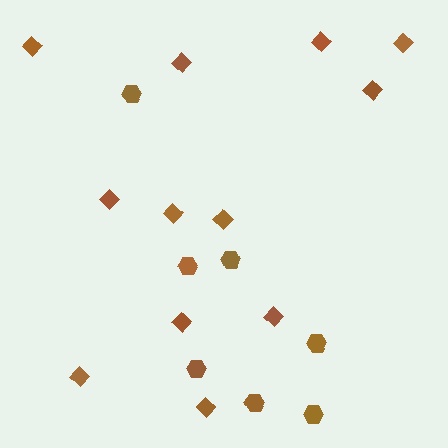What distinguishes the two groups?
There are 2 groups: one group of hexagons (7) and one group of diamonds (12).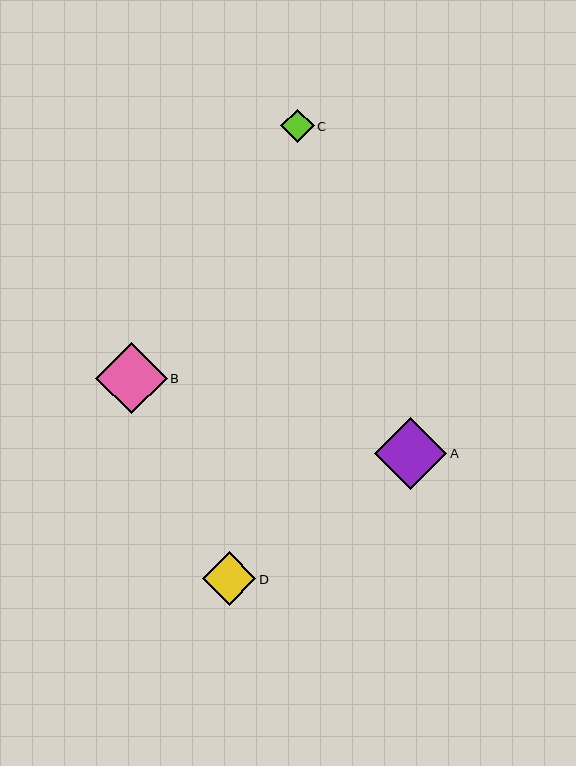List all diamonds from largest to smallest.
From largest to smallest: A, B, D, C.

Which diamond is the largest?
Diamond A is the largest with a size of approximately 72 pixels.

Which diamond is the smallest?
Diamond C is the smallest with a size of approximately 34 pixels.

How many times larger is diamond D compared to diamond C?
Diamond D is approximately 1.6 times the size of diamond C.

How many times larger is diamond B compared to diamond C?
Diamond B is approximately 2.1 times the size of diamond C.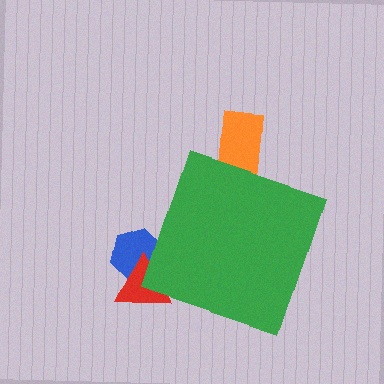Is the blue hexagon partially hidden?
Yes, the blue hexagon is partially hidden behind the green diamond.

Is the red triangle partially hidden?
Yes, the red triangle is partially hidden behind the green diamond.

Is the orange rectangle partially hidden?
Yes, the orange rectangle is partially hidden behind the green diamond.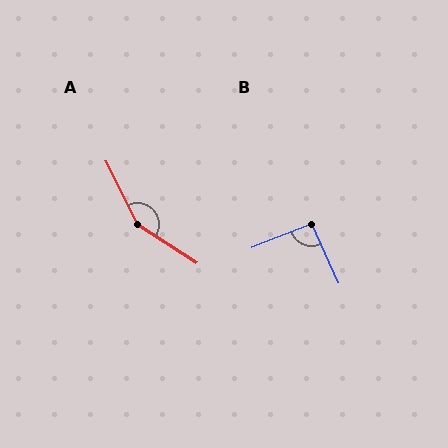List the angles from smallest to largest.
B (93°), A (149°).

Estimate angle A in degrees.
Approximately 149 degrees.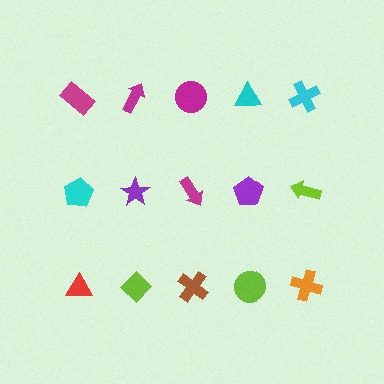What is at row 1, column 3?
A magenta circle.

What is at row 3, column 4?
A lime circle.